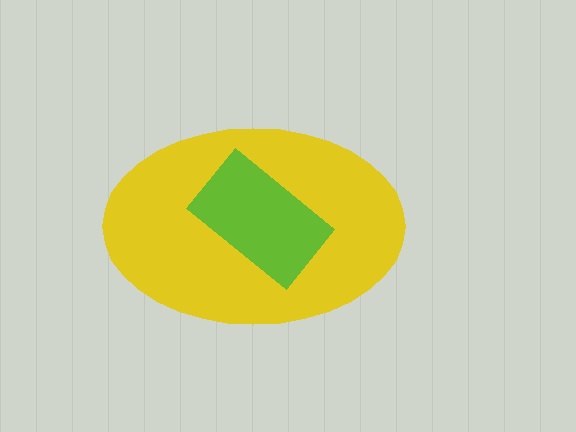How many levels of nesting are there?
2.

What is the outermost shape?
The yellow ellipse.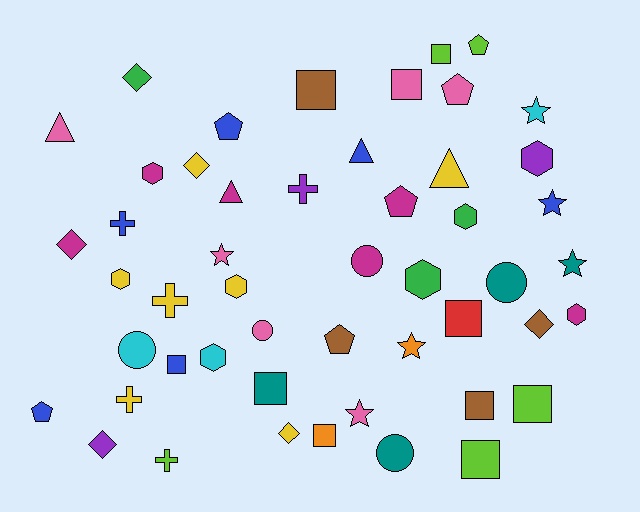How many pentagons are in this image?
There are 6 pentagons.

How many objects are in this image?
There are 50 objects.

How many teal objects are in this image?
There are 4 teal objects.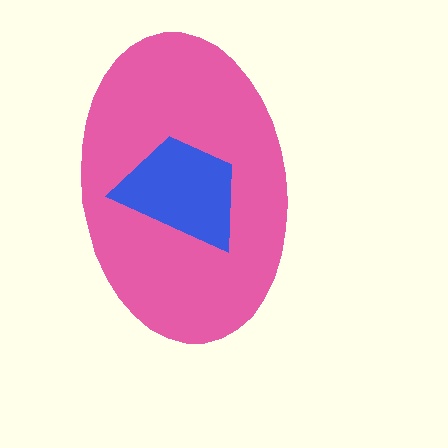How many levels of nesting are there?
2.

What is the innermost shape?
The blue trapezoid.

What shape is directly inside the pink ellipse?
The blue trapezoid.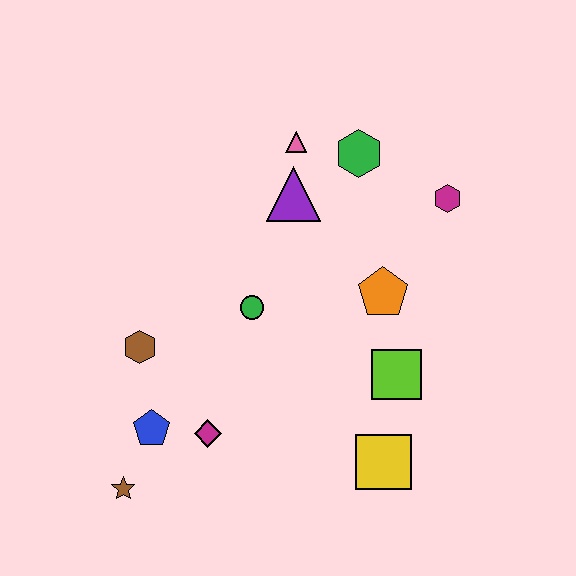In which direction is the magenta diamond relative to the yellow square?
The magenta diamond is to the left of the yellow square.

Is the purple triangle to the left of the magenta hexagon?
Yes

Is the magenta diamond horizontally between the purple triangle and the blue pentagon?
Yes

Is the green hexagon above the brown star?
Yes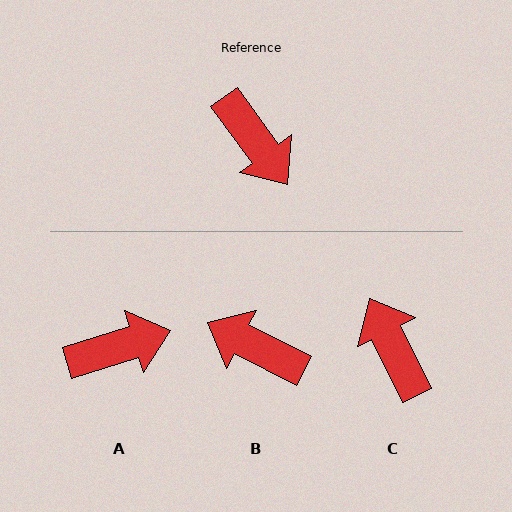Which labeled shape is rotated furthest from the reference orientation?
C, about 169 degrees away.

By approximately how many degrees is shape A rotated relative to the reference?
Approximately 71 degrees counter-clockwise.